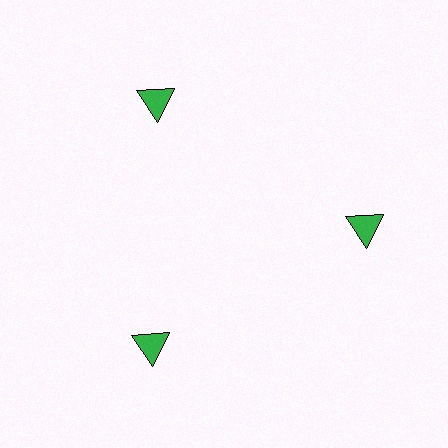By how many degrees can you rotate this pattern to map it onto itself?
The pattern maps onto itself every 120 degrees of rotation.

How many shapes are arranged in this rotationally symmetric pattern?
There are 3 shapes, arranged in 3 groups of 1.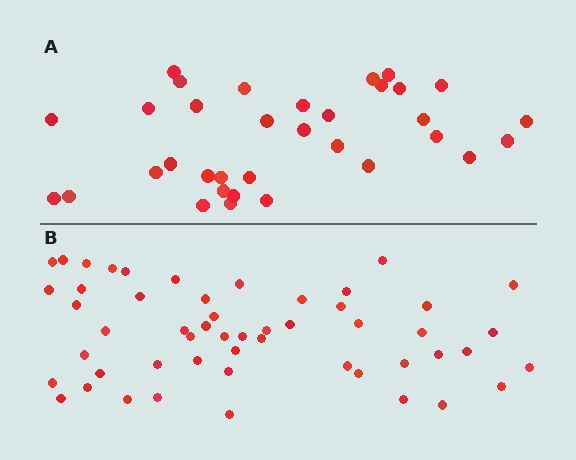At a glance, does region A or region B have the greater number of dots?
Region B (the bottom region) has more dots.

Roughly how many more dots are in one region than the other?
Region B has approximately 20 more dots than region A.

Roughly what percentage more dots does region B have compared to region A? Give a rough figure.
About 55% more.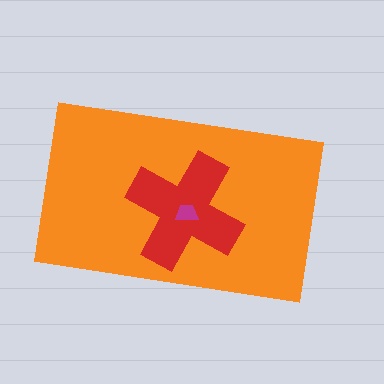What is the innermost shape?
The magenta trapezoid.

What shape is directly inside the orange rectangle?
The red cross.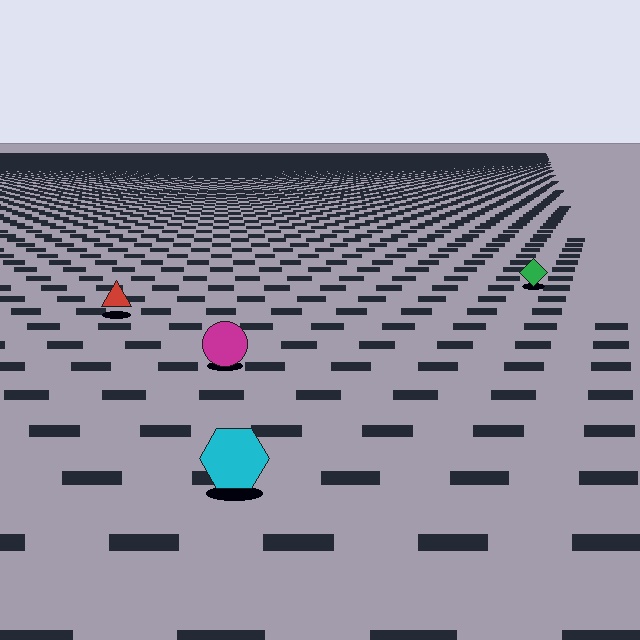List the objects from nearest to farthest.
From nearest to farthest: the cyan hexagon, the magenta circle, the red triangle, the green diamond.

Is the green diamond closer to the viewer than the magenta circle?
No. The magenta circle is closer — you can tell from the texture gradient: the ground texture is coarser near it.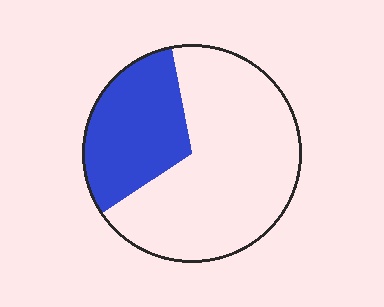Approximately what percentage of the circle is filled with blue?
Approximately 30%.